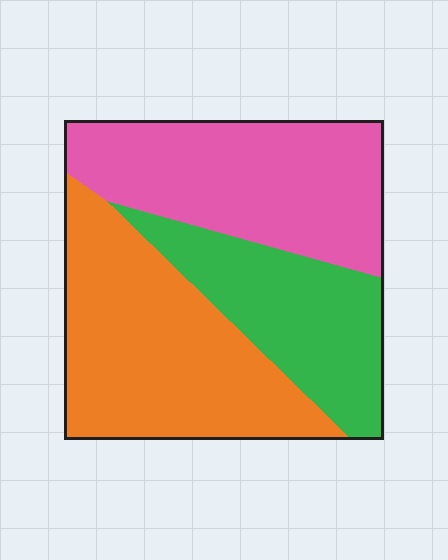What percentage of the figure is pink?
Pink covers roughly 35% of the figure.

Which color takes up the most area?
Orange, at roughly 40%.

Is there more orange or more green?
Orange.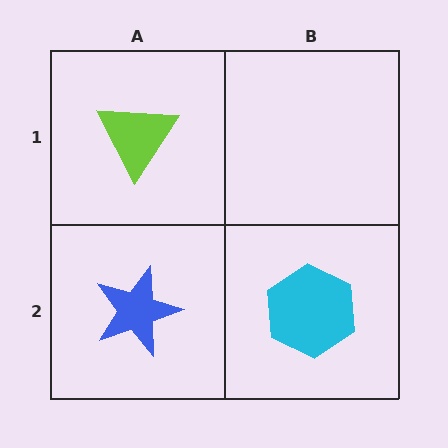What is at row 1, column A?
A lime triangle.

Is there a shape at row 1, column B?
No, that cell is empty.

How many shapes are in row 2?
2 shapes.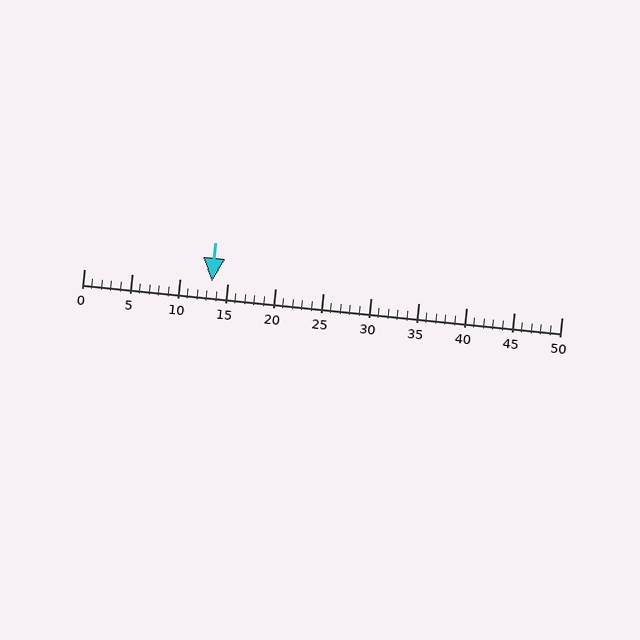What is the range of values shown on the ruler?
The ruler shows values from 0 to 50.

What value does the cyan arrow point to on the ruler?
The cyan arrow points to approximately 13.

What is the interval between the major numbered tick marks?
The major tick marks are spaced 5 units apart.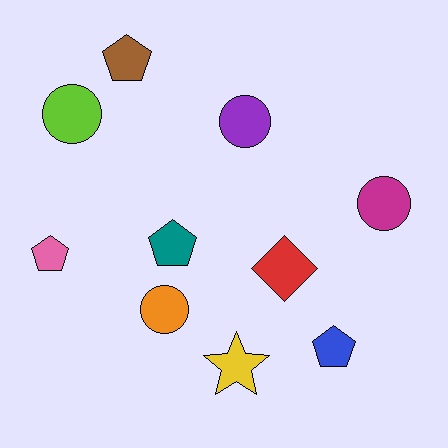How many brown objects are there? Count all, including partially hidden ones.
There is 1 brown object.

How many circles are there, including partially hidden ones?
There are 4 circles.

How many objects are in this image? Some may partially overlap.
There are 10 objects.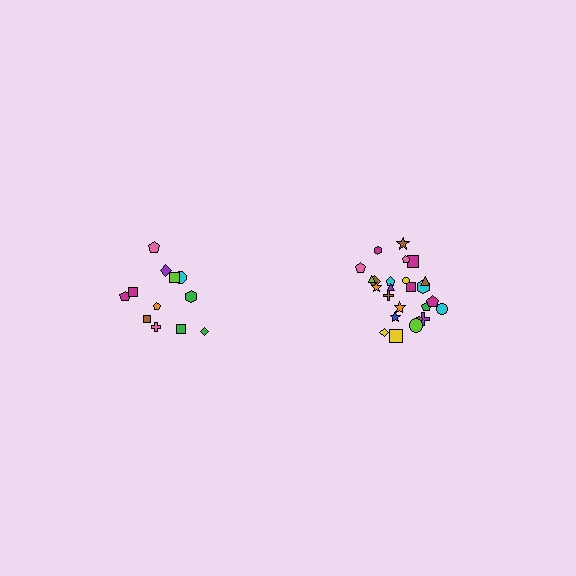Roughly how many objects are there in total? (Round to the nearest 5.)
Roughly 35 objects in total.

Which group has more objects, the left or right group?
The right group.